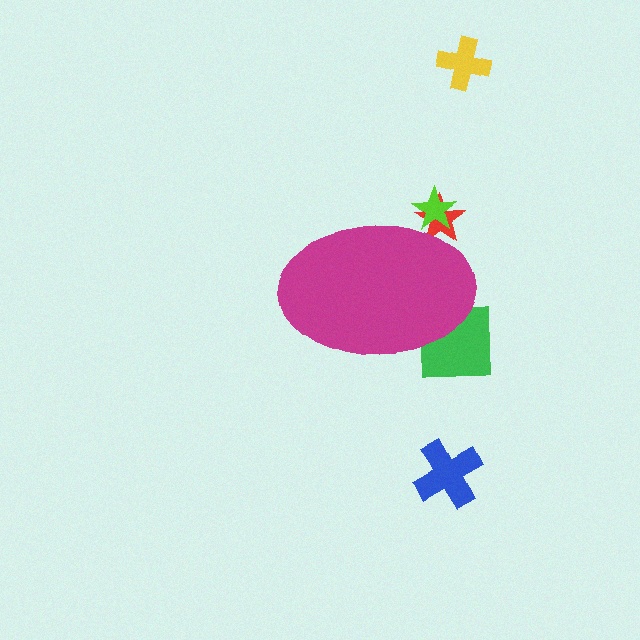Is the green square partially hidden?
Yes, the green square is partially hidden behind the magenta ellipse.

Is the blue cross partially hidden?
No, the blue cross is fully visible.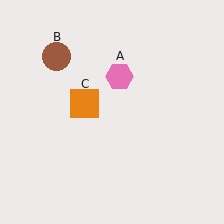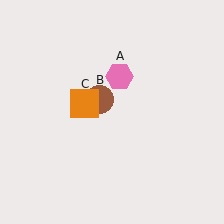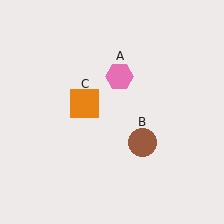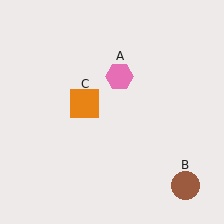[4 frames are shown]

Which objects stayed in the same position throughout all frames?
Pink hexagon (object A) and orange square (object C) remained stationary.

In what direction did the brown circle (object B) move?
The brown circle (object B) moved down and to the right.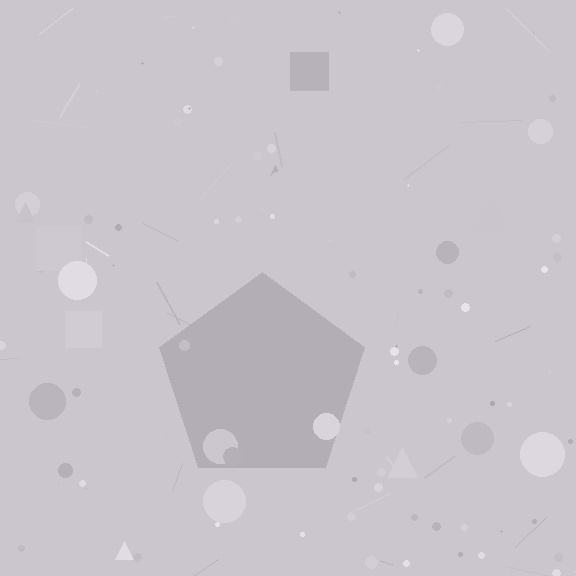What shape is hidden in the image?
A pentagon is hidden in the image.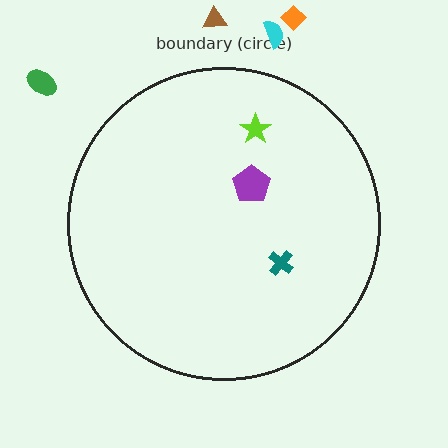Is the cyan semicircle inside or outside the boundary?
Outside.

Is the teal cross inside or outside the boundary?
Inside.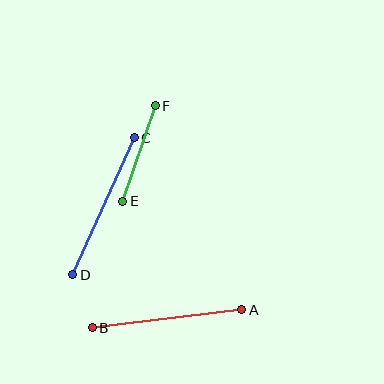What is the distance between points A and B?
The distance is approximately 151 pixels.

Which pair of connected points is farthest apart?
Points A and B are farthest apart.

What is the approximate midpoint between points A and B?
The midpoint is at approximately (167, 319) pixels.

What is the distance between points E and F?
The distance is approximately 101 pixels.